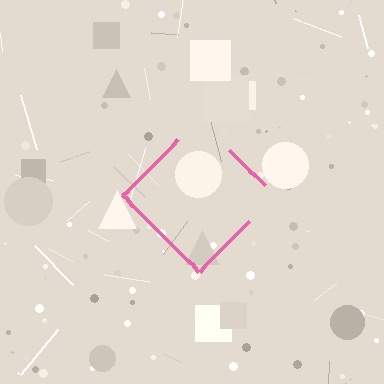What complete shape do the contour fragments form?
The contour fragments form a diamond.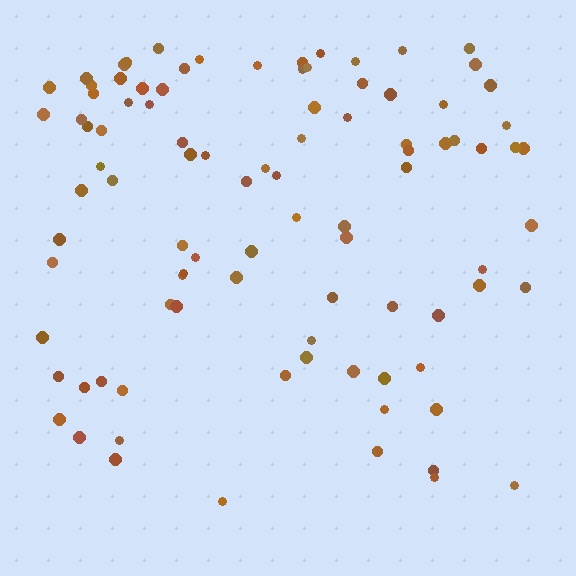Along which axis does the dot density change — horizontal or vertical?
Vertical.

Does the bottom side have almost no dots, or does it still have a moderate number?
Still a moderate number, just noticeably fewer than the top.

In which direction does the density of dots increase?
From bottom to top, with the top side densest.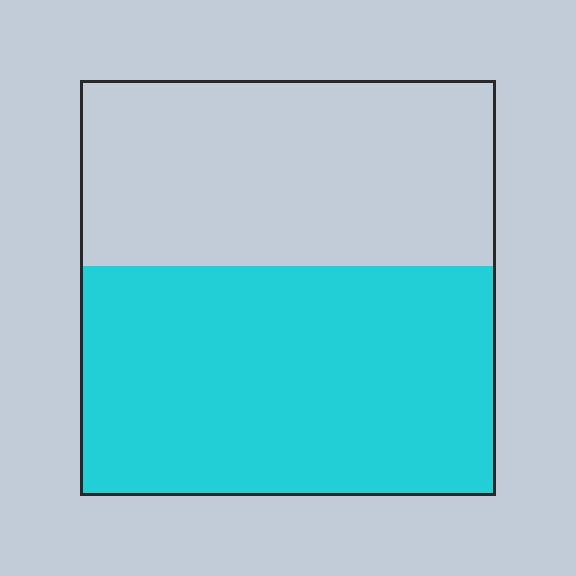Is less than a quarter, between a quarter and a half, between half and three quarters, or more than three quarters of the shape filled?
Between half and three quarters.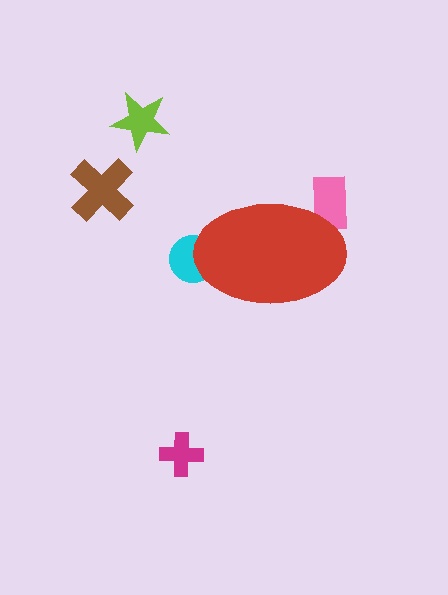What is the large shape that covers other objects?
A red ellipse.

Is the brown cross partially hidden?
No, the brown cross is fully visible.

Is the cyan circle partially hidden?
Yes, the cyan circle is partially hidden behind the red ellipse.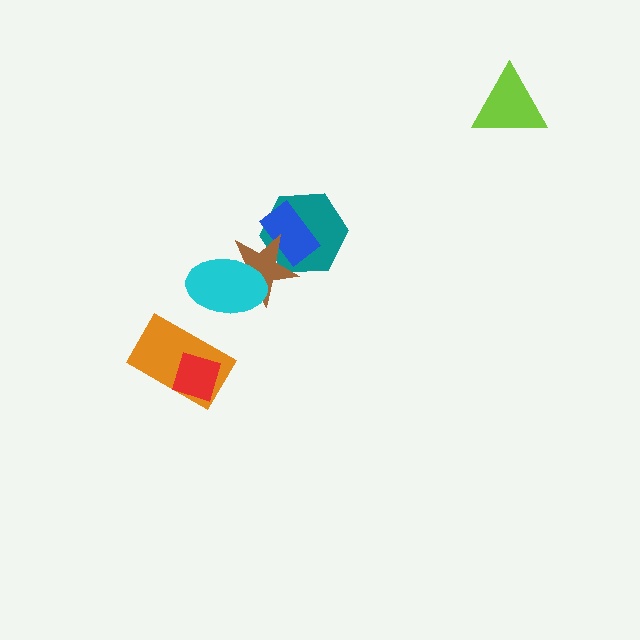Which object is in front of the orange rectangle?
The red diamond is in front of the orange rectangle.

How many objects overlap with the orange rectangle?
1 object overlaps with the orange rectangle.